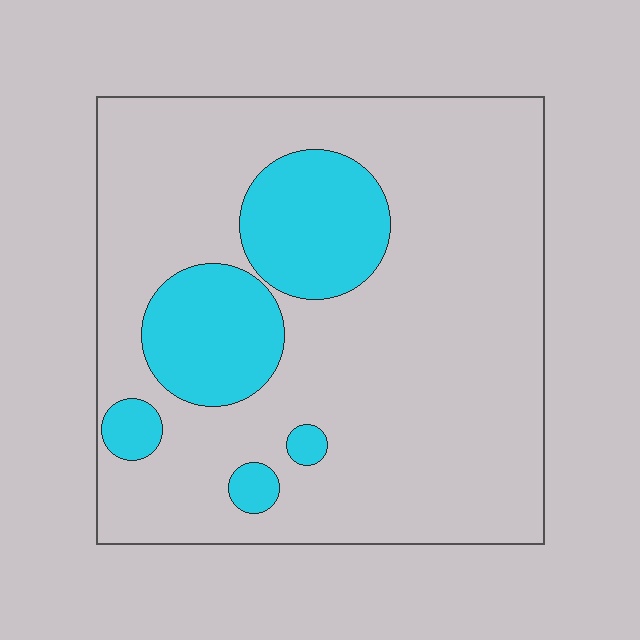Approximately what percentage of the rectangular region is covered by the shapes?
Approximately 20%.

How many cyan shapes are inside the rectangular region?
5.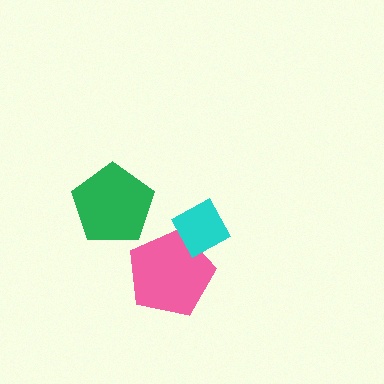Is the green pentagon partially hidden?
No, no other shape covers it.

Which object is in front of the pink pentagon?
The cyan diamond is in front of the pink pentagon.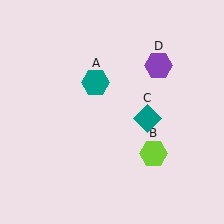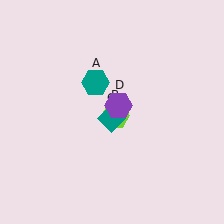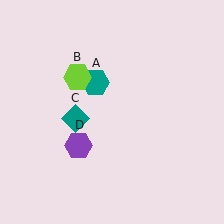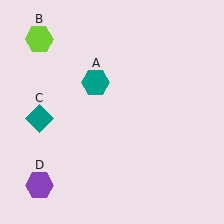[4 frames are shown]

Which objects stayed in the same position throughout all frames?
Teal hexagon (object A) remained stationary.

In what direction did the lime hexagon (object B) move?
The lime hexagon (object B) moved up and to the left.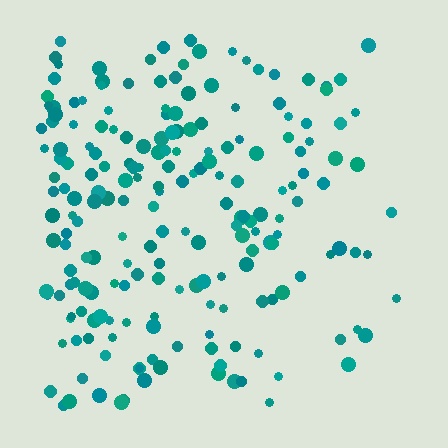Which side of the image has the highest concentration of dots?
The left.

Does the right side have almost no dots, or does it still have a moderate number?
Still a moderate number, just noticeably fewer than the left.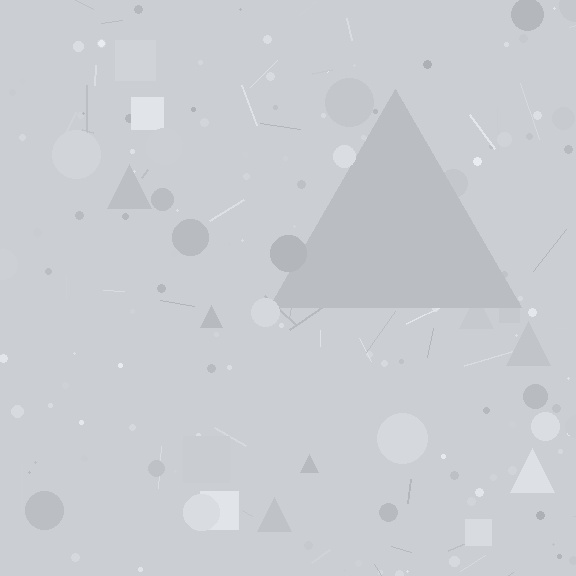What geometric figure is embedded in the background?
A triangle is embedded in the background.